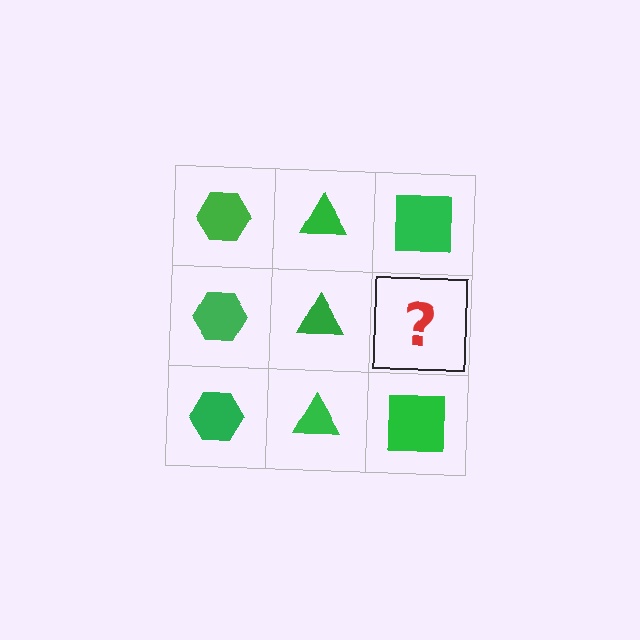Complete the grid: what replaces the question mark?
The question mark should be replaced with a green square.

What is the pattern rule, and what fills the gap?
The rule is that each column has a consistent shape. The gap should be filled with a green square.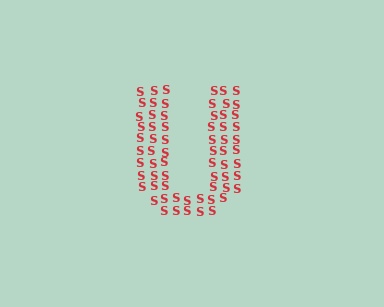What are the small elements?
The small elements are letter S's.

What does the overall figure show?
The overall figure shows the letter U.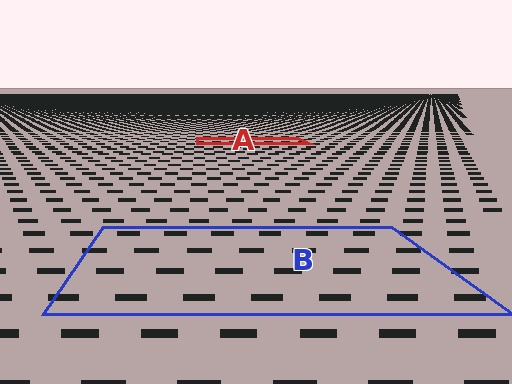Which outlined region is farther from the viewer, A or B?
Region A is farther from the viewer — the texture elements inside it appear smaller and more densely packed.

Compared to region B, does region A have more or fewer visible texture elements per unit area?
Region A has more texture elements per unit area — they are packed more densely because it is farther away.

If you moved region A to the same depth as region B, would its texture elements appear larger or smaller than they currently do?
They would appear larger. At a closer depth, the same texture elements are projected at a bigger on-screen size.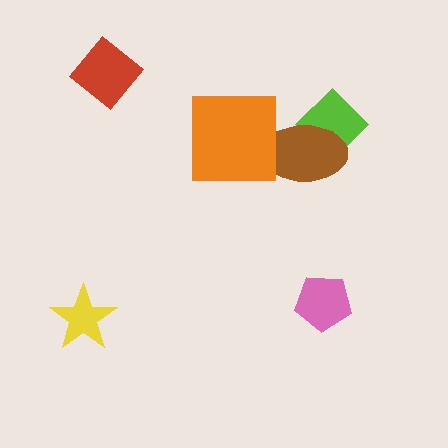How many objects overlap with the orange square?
1 object overlaps with the orange square.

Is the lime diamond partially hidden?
Yes, it is partially covered by another shape.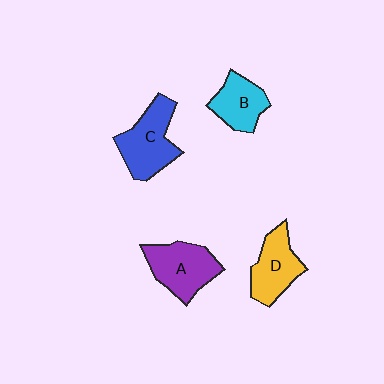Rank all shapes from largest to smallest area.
From largest to smallest: C (blue), A (purple), D (yellow), B (cyan).